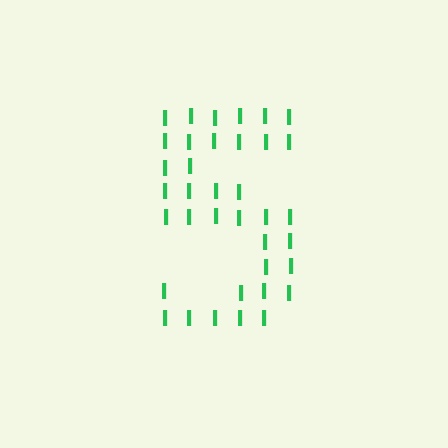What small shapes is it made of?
It is made of small letter I's.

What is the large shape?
The large shape is the digit 5.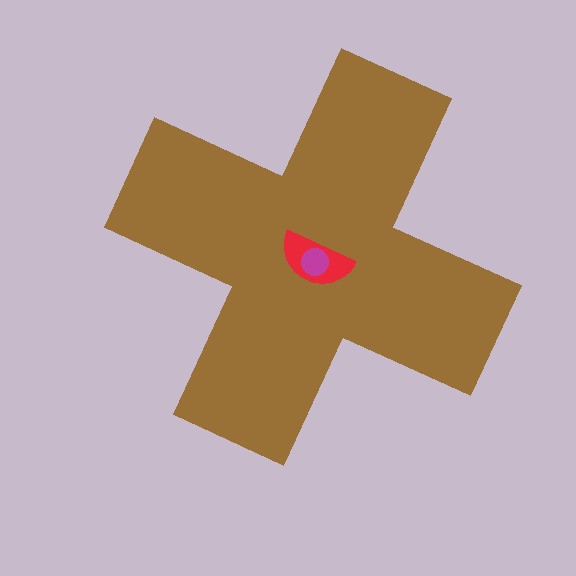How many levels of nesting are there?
3.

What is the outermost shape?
The brown cross.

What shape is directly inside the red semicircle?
The magenta circle.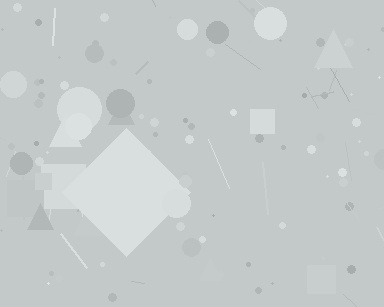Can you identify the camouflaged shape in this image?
The camouflaged shape is a diamond.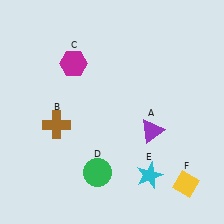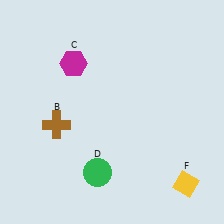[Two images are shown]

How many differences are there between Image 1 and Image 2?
There are 2 differences between the two images.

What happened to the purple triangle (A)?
The purple triangle (A) was removed in Image 2. It was in the bottom-right area of Image 1.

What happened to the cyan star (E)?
The cyan star (E) was removed in Image 2. It was in the bottom-right area of Image 1.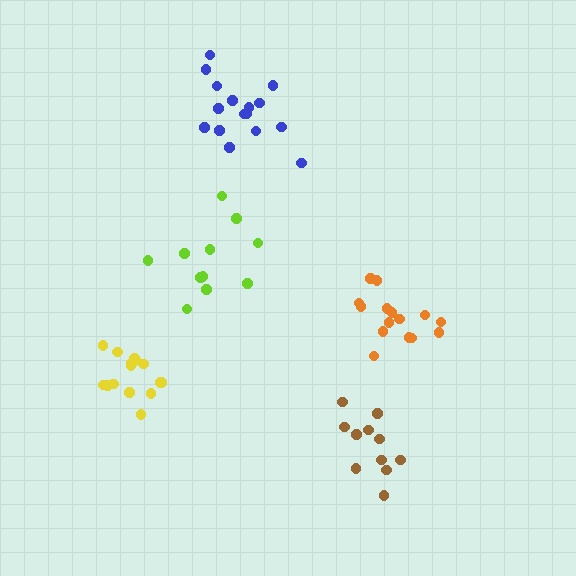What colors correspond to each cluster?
The clusters are colored: yellow, blue, brown, lime, orange.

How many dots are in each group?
Group 1: 15 dots, Group 2: 16 dots, Group 3: 11 dots, Group 4: 11 dots, Group 5: 15 dots (68 total).